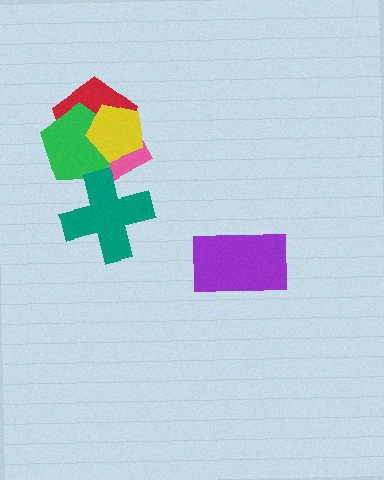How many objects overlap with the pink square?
4 objects overlap with the pink square.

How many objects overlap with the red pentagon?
3 objects overlap with the red pentagon.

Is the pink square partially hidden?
Yes, it is partially covered by another shape.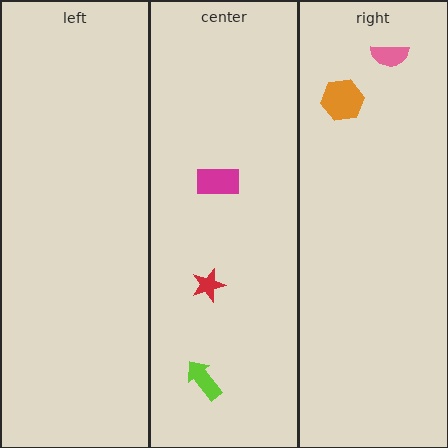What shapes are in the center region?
The red star, the lime arrow, the magenta rectangle.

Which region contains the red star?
The center region.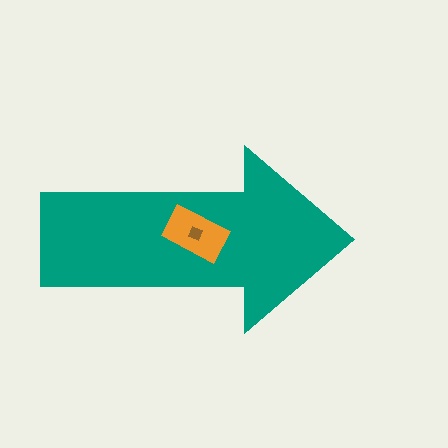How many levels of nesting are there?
3.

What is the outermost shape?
The teal arrow.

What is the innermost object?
The brown diamond.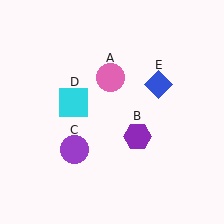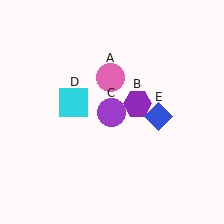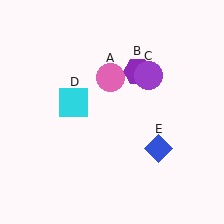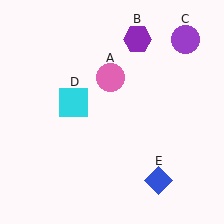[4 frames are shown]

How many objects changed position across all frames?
3 objects changed position: purple hexagon (object B), purple circle (object C), blue diamond (object E).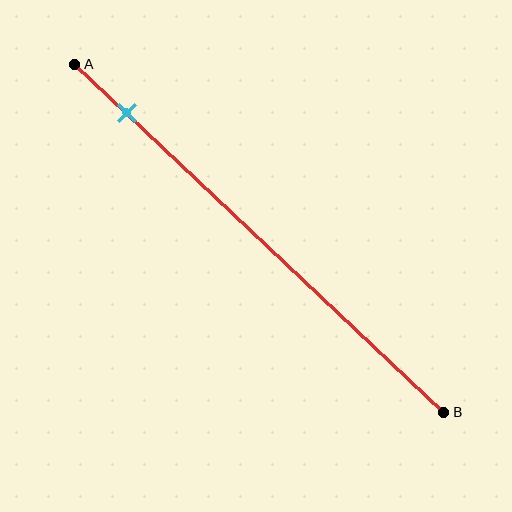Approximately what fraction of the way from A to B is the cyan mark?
The cyan mark is approximately 15% of the way from A to B.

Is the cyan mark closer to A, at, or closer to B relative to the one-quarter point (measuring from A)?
The cyan mark is closer to point A than the one-quarter point of segment AB.